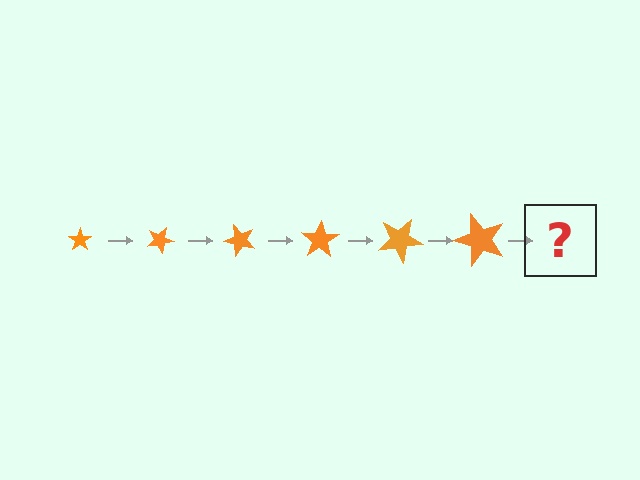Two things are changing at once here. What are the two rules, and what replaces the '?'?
The two rules are that the star grows larger each step and it rotates 25 degrees each step. The '?' should be a star, larger than the previous one and rotated 150 degrees from the start.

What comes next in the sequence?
The next element should be a star, larger than the previous one and rotated 150 degrees from the start.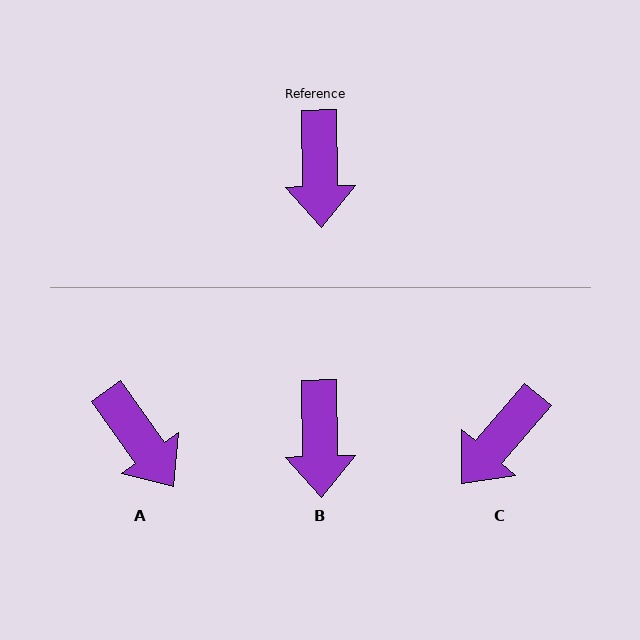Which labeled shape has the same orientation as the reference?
B.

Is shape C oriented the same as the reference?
No, it is off by about 42 degrees.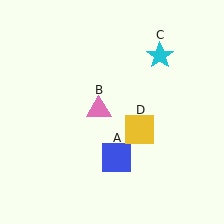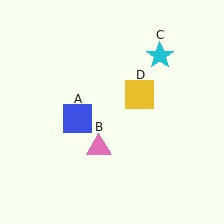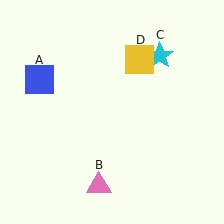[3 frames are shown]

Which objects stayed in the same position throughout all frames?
Cyan star (object C) remained stationary.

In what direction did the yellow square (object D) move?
The yellow square (object D) moved up.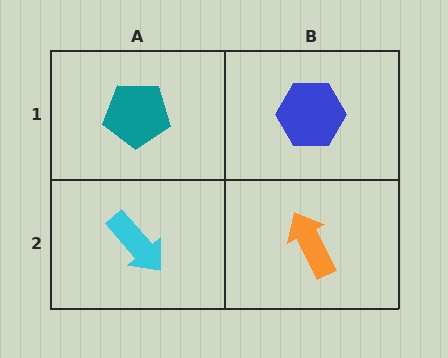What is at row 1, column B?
A blue hexagon.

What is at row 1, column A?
A teal pentagon.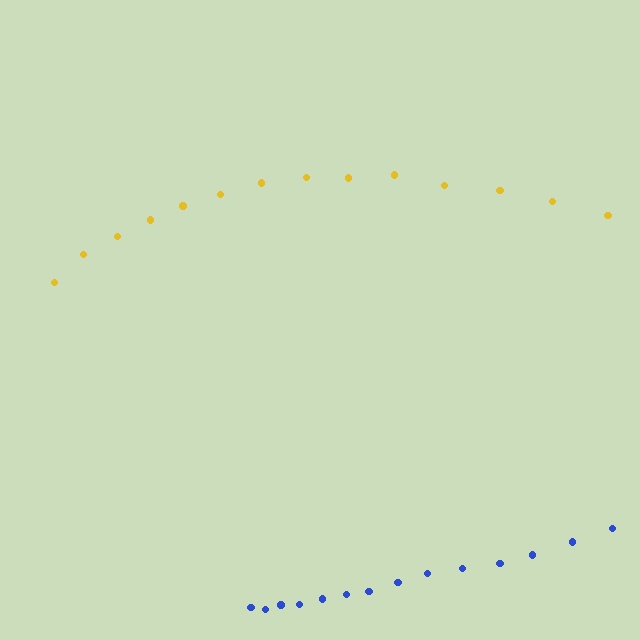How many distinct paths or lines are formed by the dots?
There are 2 distinct paths.